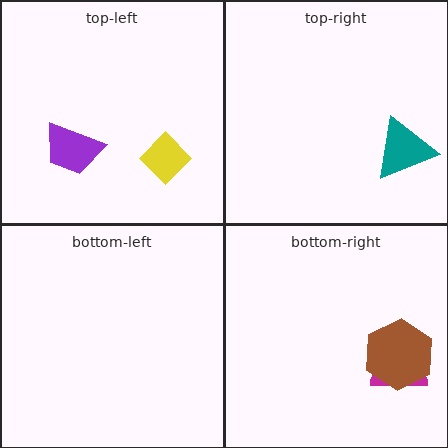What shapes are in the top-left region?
The purple trapezoid, the yellow diamond.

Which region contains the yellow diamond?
The top-left region.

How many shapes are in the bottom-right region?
2.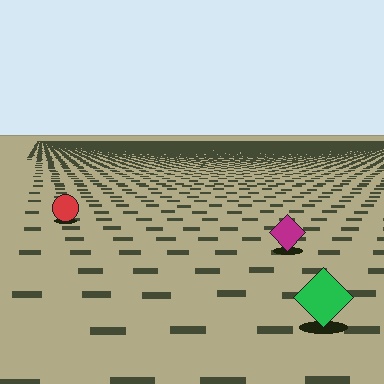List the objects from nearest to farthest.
From nearest to farthest: the green diamond, the magenta diamond, the red circle.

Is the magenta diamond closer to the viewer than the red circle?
Yes. The magenta diamond is closer — you can tell from the texture gradient: the ground texture is coarser near it.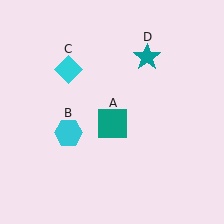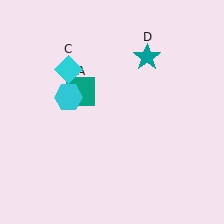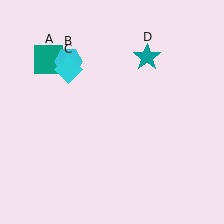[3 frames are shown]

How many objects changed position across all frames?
2 objects changed position: teal square (object A), cyan hexagon (object B).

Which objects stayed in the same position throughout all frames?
Cyan diamond (object C) and teal star (object D) remained stationary.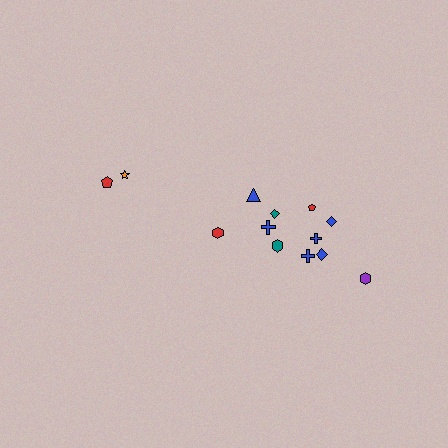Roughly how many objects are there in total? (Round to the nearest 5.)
Roughly 15 objects in total.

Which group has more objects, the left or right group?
The right group.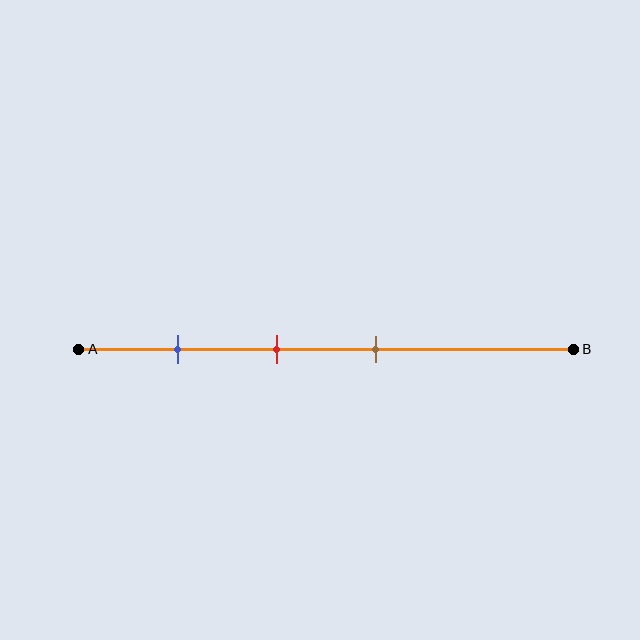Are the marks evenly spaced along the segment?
Yes, the marks are approximately evenly spaced.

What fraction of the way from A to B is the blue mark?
The blue mark is approximately 20% (0.2) of the way from A to B.